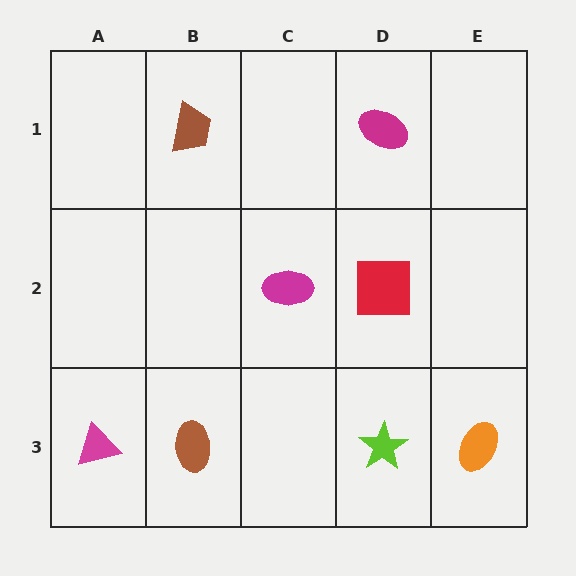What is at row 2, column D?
A red square.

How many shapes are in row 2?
2 shapes.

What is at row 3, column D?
A lime star.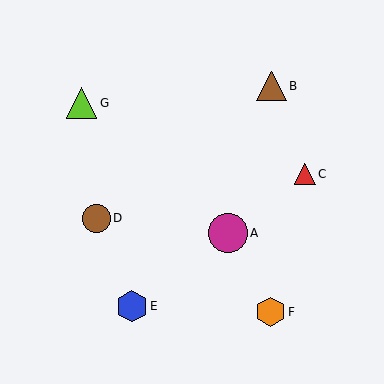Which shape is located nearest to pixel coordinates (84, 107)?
The lime triangle (labeled G) at (82, 103) is nearest to that location.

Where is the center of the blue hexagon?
The center of the blue hexagon is at (132, 306).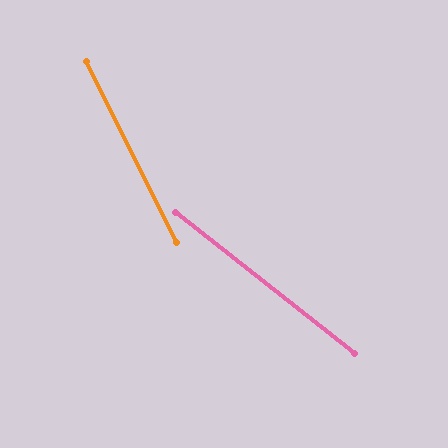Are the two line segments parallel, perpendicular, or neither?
Neither parallel nor perpendicular — they differ by about 25°.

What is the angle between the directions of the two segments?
Approximately 25 degrees.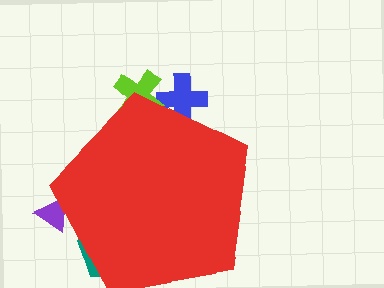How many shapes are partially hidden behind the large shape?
4 shapes are partially hidden.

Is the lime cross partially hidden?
Yes, the lime cross is partially hidden behind the red pentagon.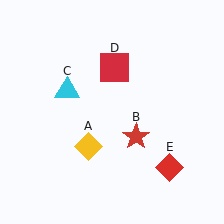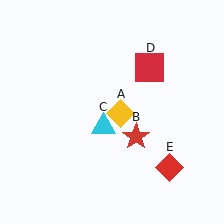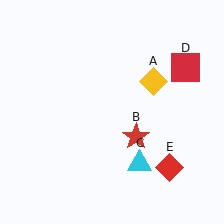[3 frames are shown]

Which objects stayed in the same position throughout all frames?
Red star (object B) and red diamond (object E) remained stationary.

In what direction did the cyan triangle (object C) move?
The cyan triangle (object C) moved down and to the right.